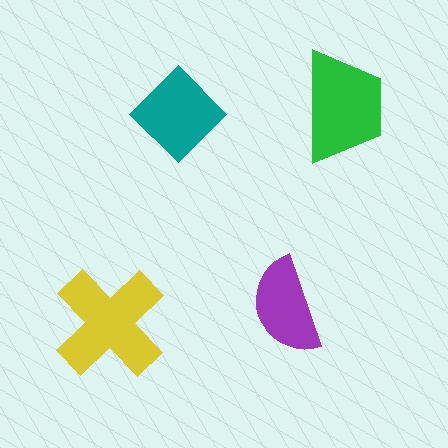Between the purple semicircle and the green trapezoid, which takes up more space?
The green trapezoid.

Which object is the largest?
The yellow cross.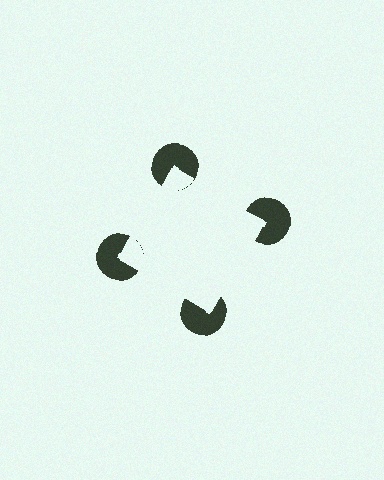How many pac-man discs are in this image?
There are 4 — one at each vertex of the illusory square.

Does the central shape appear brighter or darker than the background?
It typically appears slightly brighter than the background, even though no actual brightness change is drawn.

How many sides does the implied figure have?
4 sides.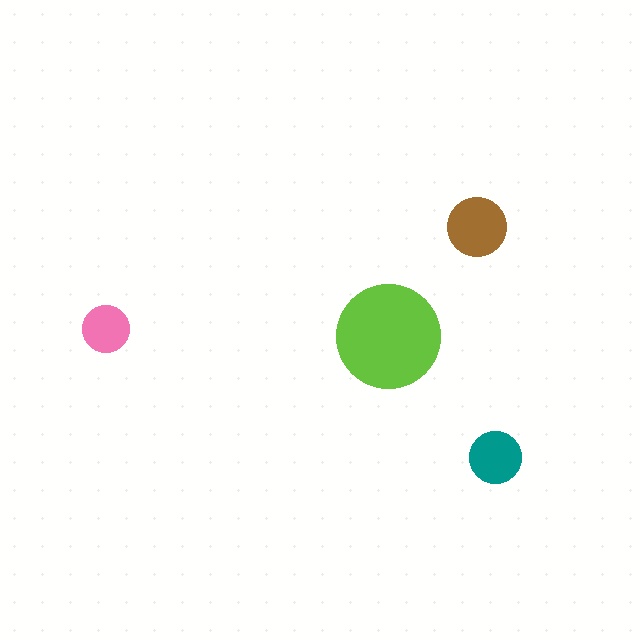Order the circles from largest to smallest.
the lime one, the brown one, the teal one, the pink one.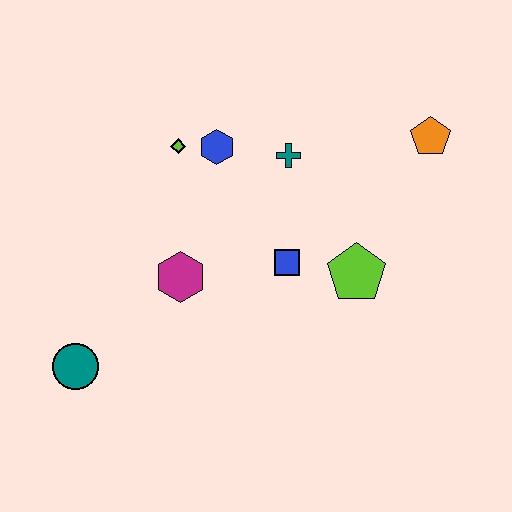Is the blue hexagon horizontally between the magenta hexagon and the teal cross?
Yes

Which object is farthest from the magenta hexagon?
The orange pentagon is farthest from the magenta hexagon.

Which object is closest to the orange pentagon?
The teal cross is closest to the orange pentagon.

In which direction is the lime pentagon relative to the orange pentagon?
The lime pentagon is below the orange pentagon.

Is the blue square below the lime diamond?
Yes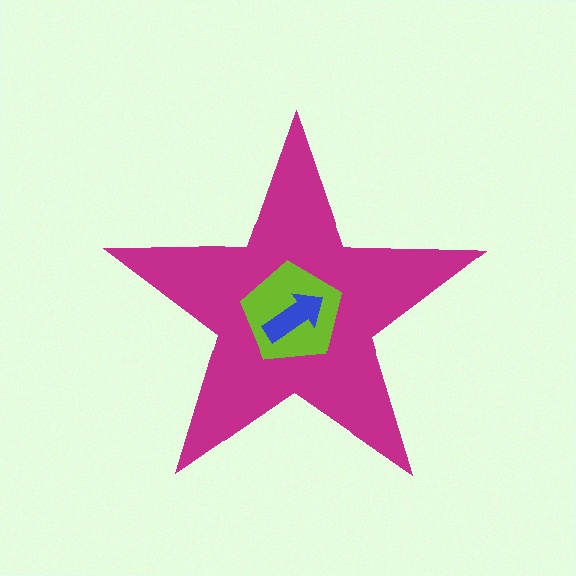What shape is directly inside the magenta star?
The lime pentagon.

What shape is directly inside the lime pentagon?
The blue arrow.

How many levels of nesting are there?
3.